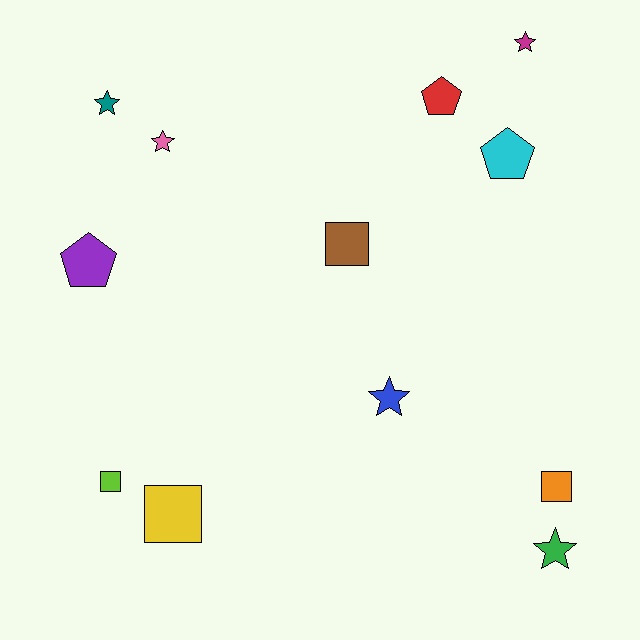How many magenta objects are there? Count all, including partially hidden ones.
There is 1 magenta object.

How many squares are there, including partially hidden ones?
There are 4 squares.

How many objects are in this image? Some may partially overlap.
There are 12 objects.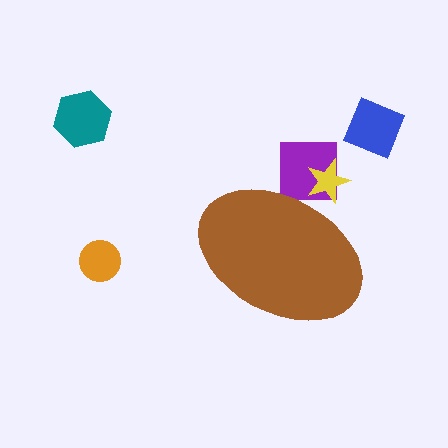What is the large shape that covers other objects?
A brown ellipse.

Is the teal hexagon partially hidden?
No, the teal hexagon is fully visible.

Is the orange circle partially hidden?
No, the orange circle is fully visible.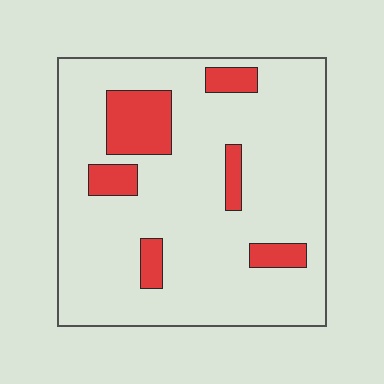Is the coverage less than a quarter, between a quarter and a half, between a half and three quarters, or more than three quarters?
Less than a quarter.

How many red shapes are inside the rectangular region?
6.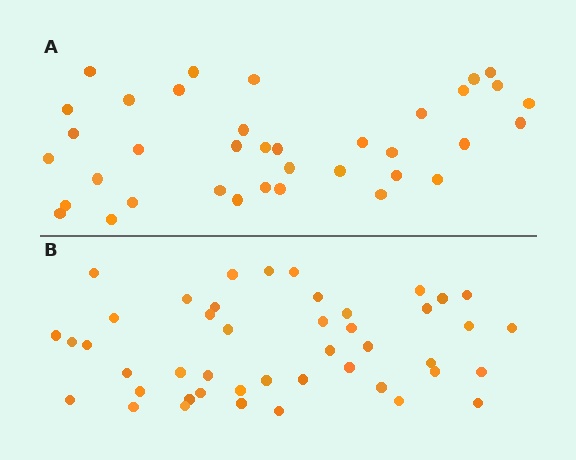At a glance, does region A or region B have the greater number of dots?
Region B (the bottom region) has more dots.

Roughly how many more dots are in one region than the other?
Region B has roughly 8 or so more dots than region A.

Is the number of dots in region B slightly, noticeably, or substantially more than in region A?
Region B has only slightly more — the two regions are fairly close. The ratio is roughly 1.2 to 1.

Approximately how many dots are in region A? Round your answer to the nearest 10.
About 40 dots. (The exact count is 37, which rounds to 40.)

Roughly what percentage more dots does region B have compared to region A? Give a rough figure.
About 20% more.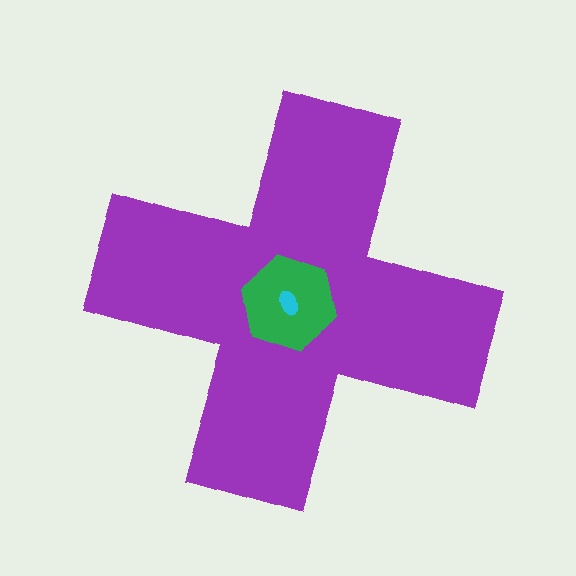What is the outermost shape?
The purple cross.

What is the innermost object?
The cyan ellipse.